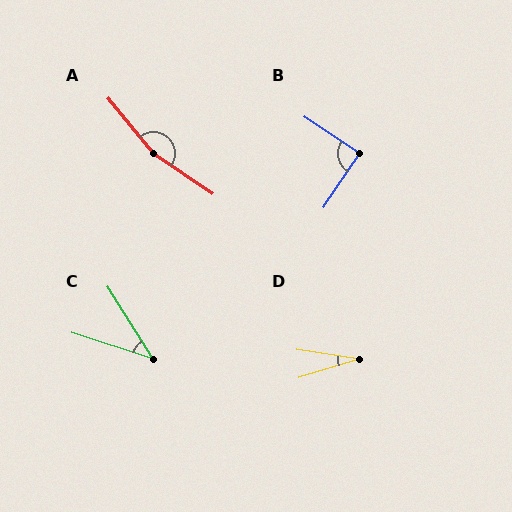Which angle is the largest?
A, at approximately 164 degrees.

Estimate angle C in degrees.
Approximately 40 degrees.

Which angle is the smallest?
D, at approximately 26 degrees.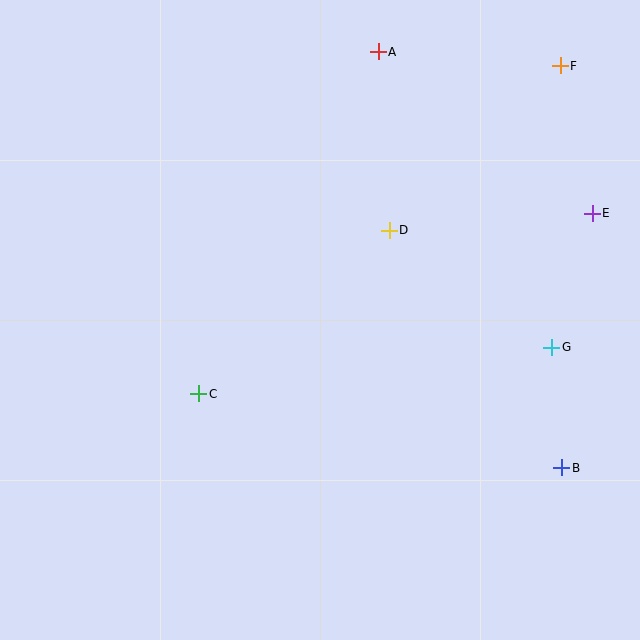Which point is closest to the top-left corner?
Point A is closest to the top-left corner.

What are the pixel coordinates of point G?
Point G is at (552, 347).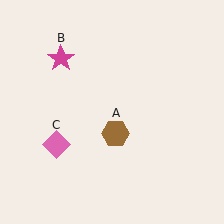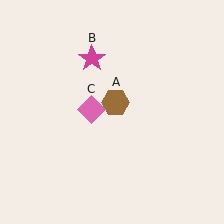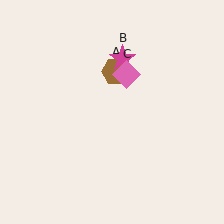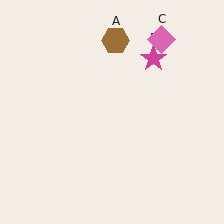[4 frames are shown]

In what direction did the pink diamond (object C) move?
The pink diamond (object C) moved up and to the right.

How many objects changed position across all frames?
3 objects changed position: brown hexagon (object A), magenta star (object B), pink diamond (object C).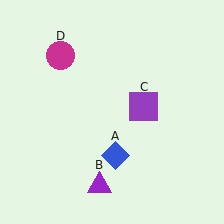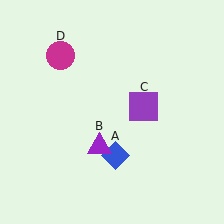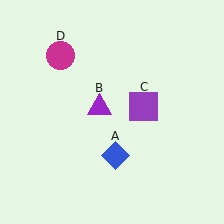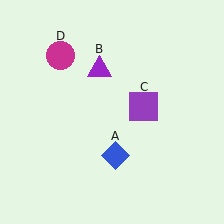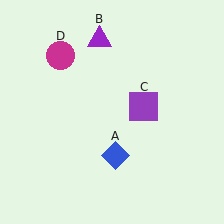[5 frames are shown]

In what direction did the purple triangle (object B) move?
The purple triangle (object B) moved up.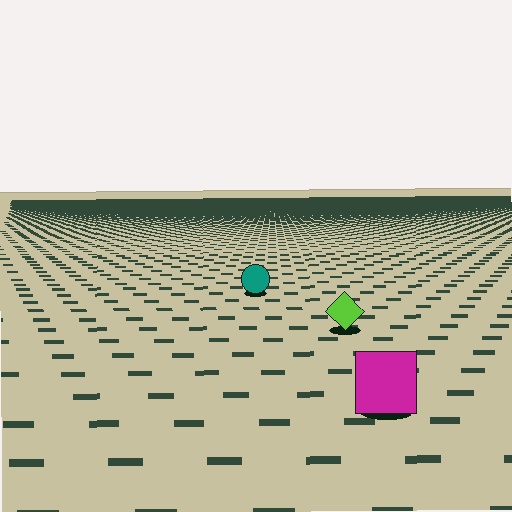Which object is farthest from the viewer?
The teal circle is farthest from the viewer. It appears smaller and the ground texture around it is denser.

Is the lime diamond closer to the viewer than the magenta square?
No. The magenta square is closer — you can tell from the texture gradient: the ground texture is coarser near it.